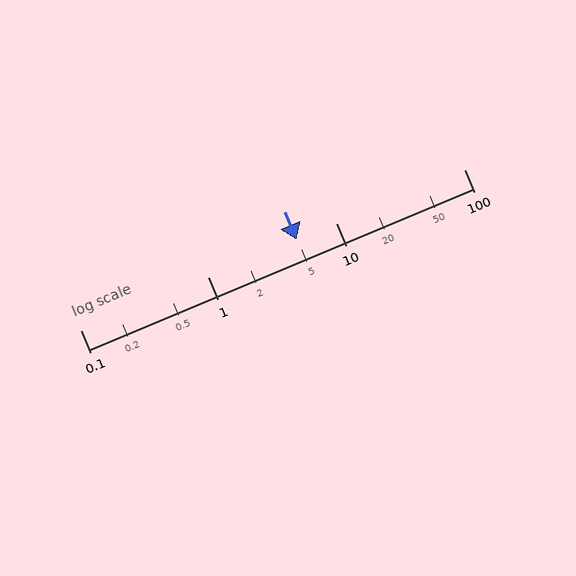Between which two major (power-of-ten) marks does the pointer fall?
The pointer is between 1 and 10.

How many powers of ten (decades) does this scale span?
The scale spans 3 decades, from 0.1 to 100.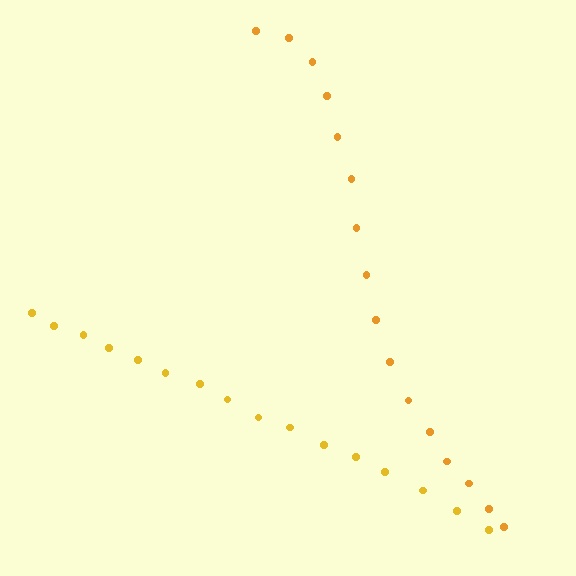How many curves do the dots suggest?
There are 2 distinct paths.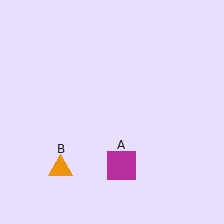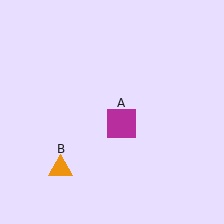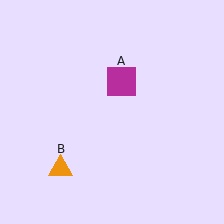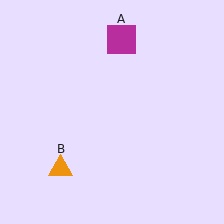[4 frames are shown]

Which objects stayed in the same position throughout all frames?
Orange triangle (object B) remained stationary.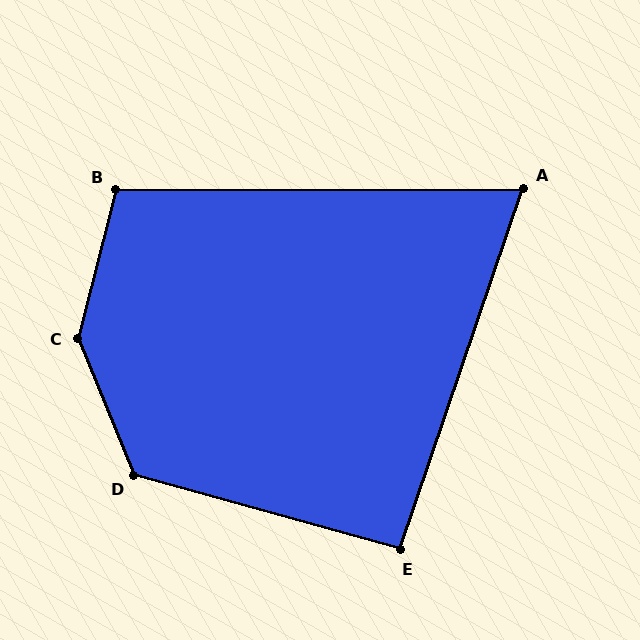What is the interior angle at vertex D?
Approximately 127 degrees (obtuse).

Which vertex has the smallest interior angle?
A, at approximately 71 degrees.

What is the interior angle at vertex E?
Approximately 94 degrees (approximately right).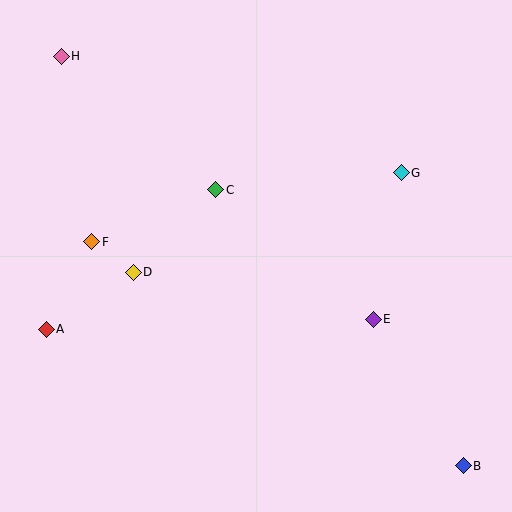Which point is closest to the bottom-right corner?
Point B is closest to the bottom-right corner.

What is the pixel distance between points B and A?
The distance between B and A is 439 pixels.